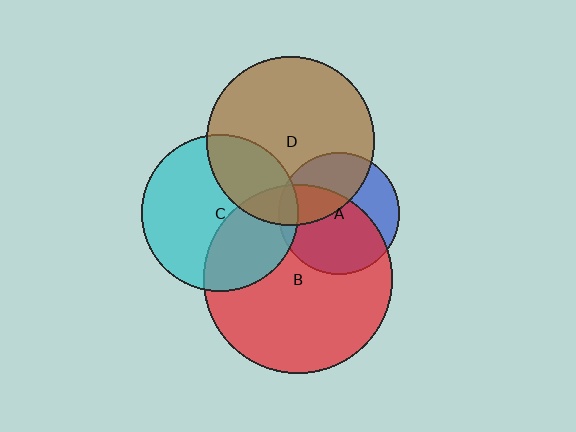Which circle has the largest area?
Circle B (red).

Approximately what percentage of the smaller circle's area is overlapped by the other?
Approximately 15%.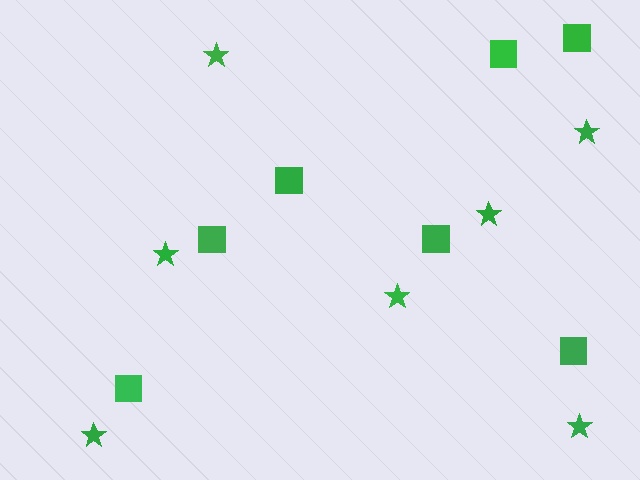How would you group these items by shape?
There are 2 groups: one group of stars (7) and one group of squares (7).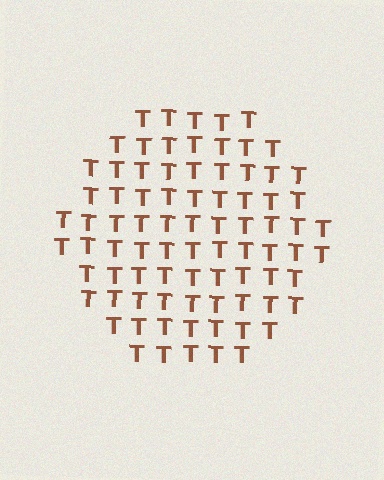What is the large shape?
The large shape is a circle.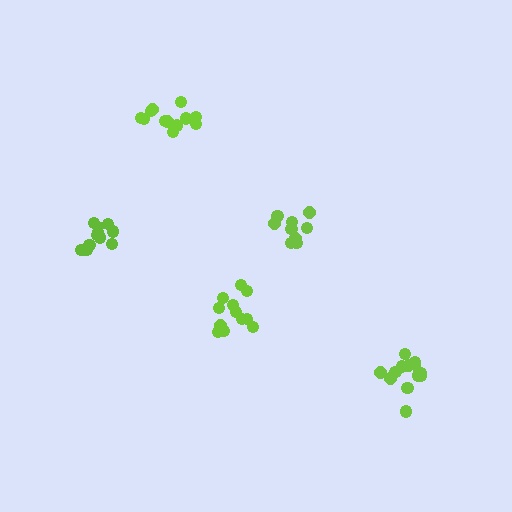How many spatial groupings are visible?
There are 5 spatial groupings.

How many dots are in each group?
Group 1: 12 dots, Group 2: 11 dots, Group 3: 9 dots, Group 4: 12 dots, Group 5: 13 dots (57 total).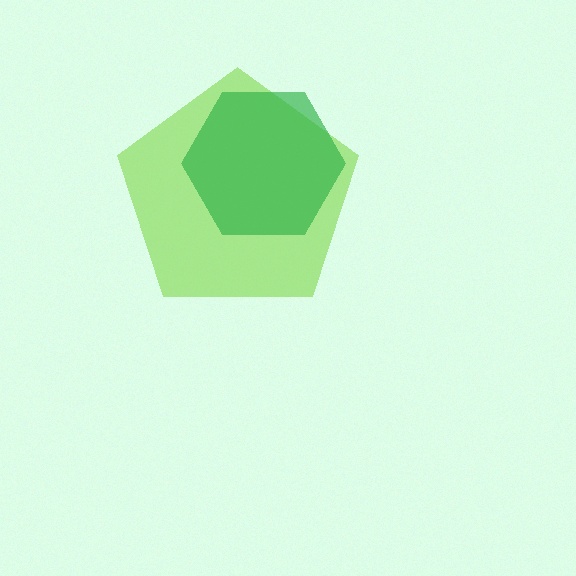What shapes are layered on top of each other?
The layered shapes are: a lime pentagon, a green hexagon.